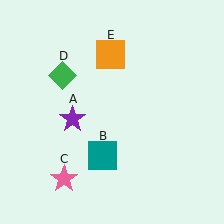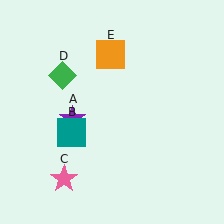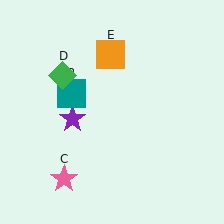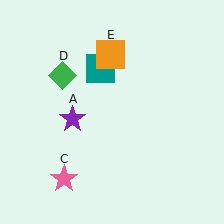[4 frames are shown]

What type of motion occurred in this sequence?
The teal square (object B) rotated clockwise around the center of the scene.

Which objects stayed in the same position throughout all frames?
Purple star (object A) and pink star (object C) and green diamond (object D) and orange square (object E) remained stationary.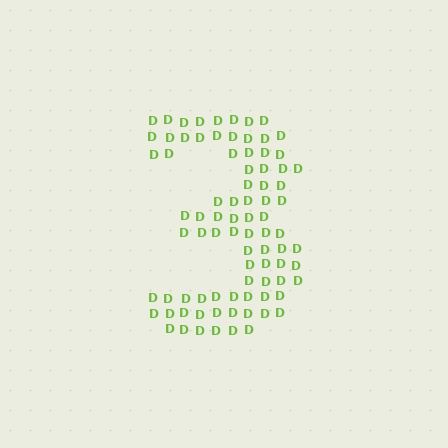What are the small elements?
The small elements are letter D's.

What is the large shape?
The large shape is the digit 3.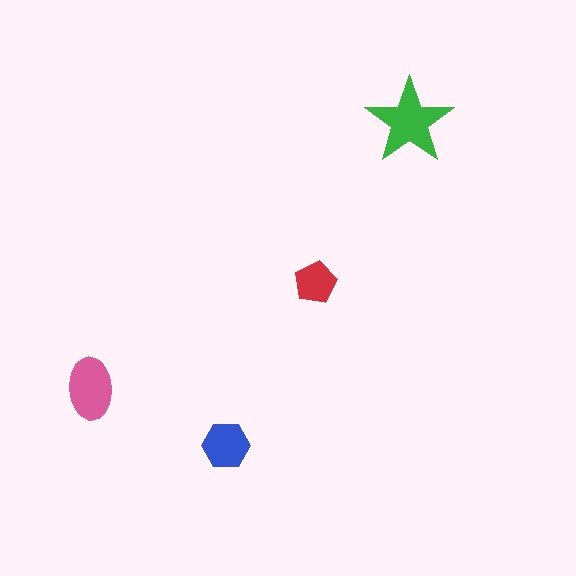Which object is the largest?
The green star.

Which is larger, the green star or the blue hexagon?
The green star.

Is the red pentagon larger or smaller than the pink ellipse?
Smaller.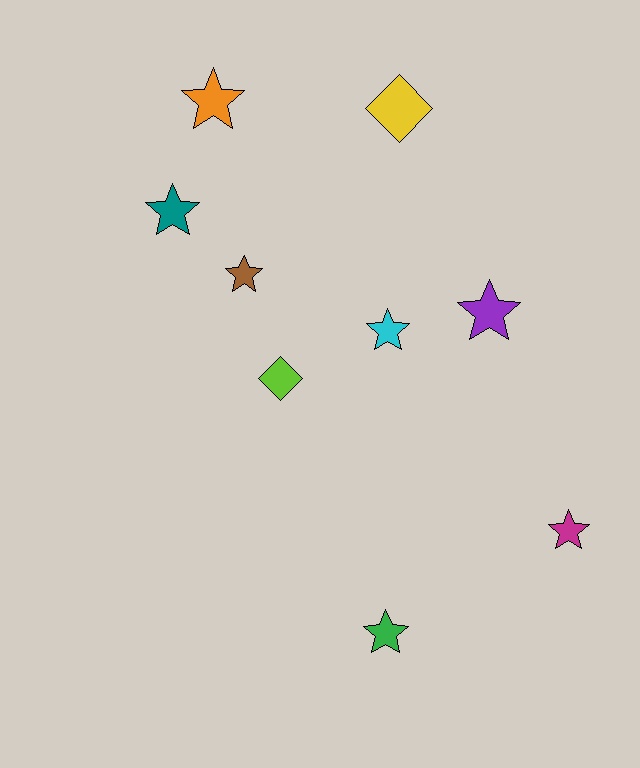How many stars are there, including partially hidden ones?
There are 7 stars.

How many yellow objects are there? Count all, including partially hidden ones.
There is 1 yellow object.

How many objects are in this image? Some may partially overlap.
There are 9 objects.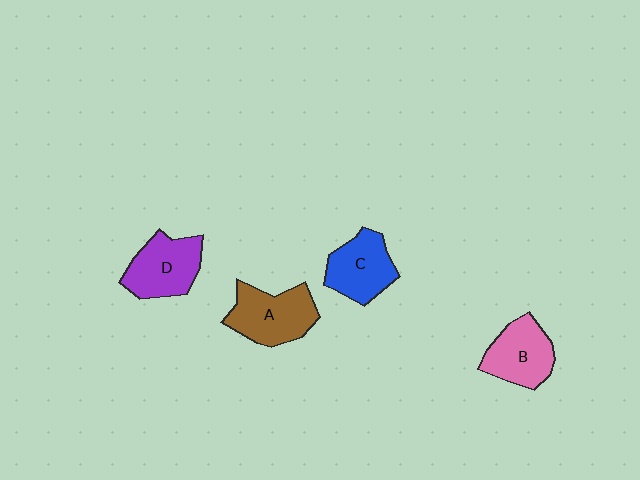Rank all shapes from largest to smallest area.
From largest to smallest: A (brown), D (purple), B (pink), C (blue).